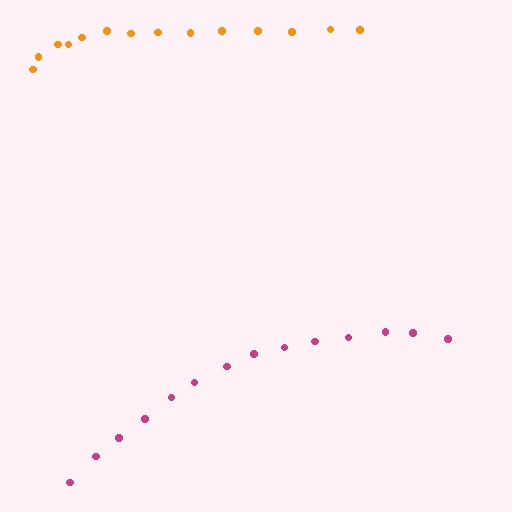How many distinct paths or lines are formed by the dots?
There are 2 distinct paths.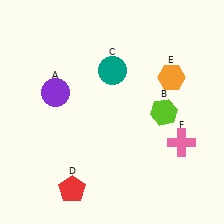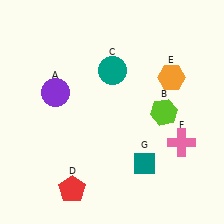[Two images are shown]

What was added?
A teal diamond (G) was added in Image 2.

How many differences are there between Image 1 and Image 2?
There is 1 difference between the two images.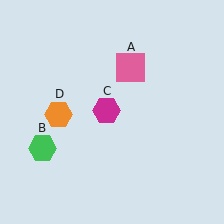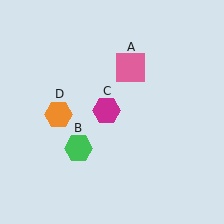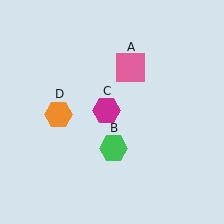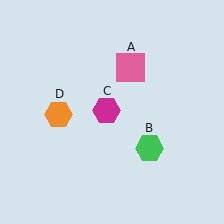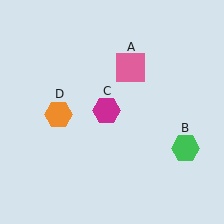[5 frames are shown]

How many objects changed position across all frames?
1 object changed position: green hexagon (object B).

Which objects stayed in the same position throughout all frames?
Pink square (object A) and magenta hexagon (object C) and orange hexagon (object D) remained stationary.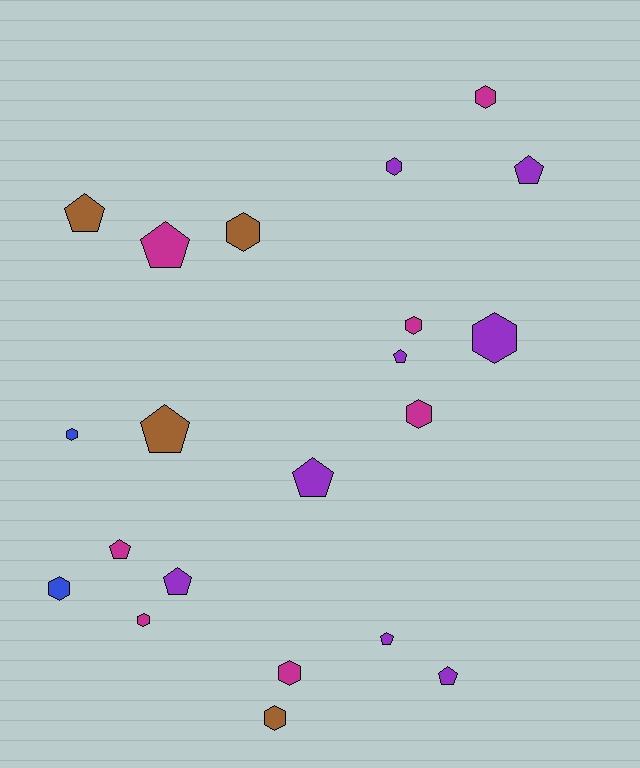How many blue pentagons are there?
There are no blue pentagons.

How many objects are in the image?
There are 21 objects.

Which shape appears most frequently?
Hexagon, with 11 objects.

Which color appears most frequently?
Purple, with 8 objects.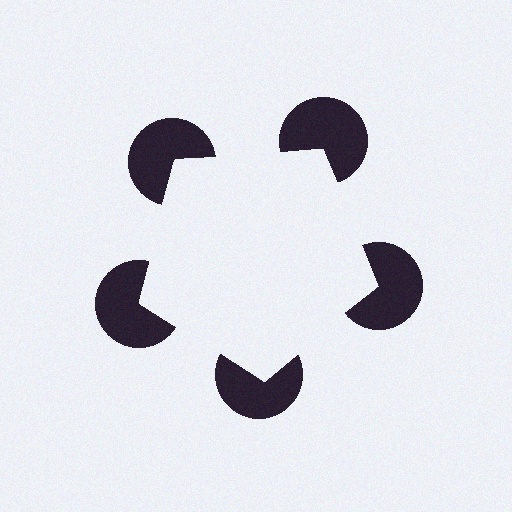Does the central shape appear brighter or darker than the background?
It typically appears slightly brighter than the background, even though no actual brightness change is drawn.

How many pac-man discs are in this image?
There are 5 — one at each vertex of the illusory pentagon.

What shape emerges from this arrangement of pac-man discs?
An illusory pentagon — its edges are inferred from the aligned wedge cuts in the pac-man discs, not physically drawn.